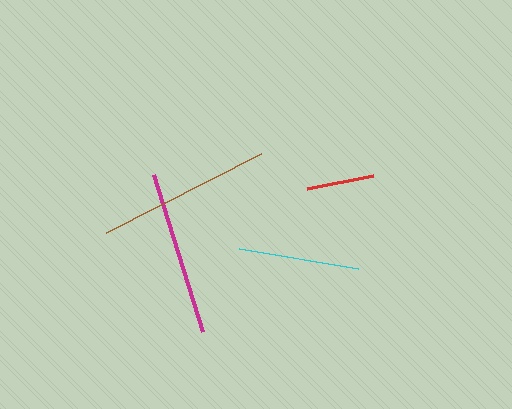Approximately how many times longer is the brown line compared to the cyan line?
The brown line is approximately 1.4 times the length of the cyan line.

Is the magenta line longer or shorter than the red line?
The magenta line is longer than the red line.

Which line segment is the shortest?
The red line is the shortest at approximately 67 pixels.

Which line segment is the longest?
The brown line is the longest at approximately 174 pixels.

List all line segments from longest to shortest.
From longest to shortest: brown, magenta, cyan, red.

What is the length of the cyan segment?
The cyan segment is approximately 121 pixels long.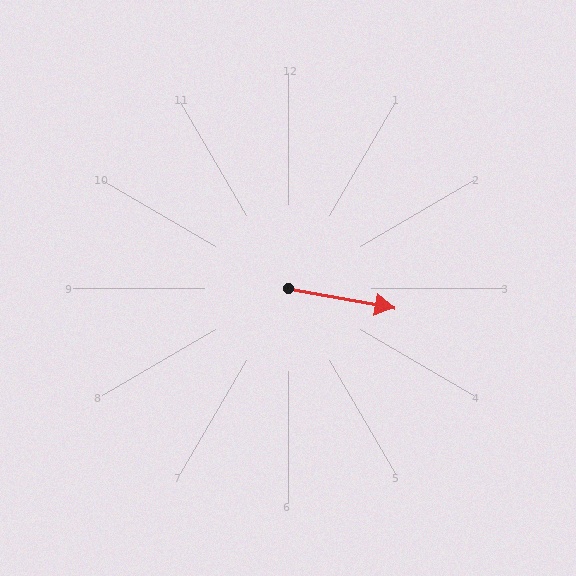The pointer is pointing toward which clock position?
Roughly 3 o'clock.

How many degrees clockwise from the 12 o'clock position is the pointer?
Approximately 101 degrees.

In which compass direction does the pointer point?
East.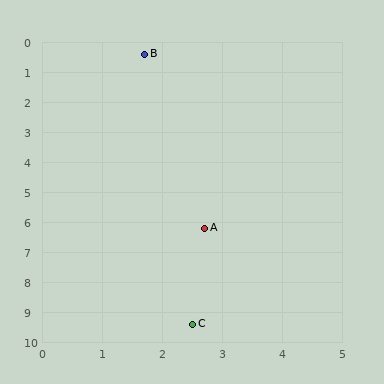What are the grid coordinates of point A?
Point A is at approximately (2.7, 6.2).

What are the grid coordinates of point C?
Point C is at approximately (2.5, 9.4).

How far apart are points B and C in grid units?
Points B and C are about 9.0 grid units apart.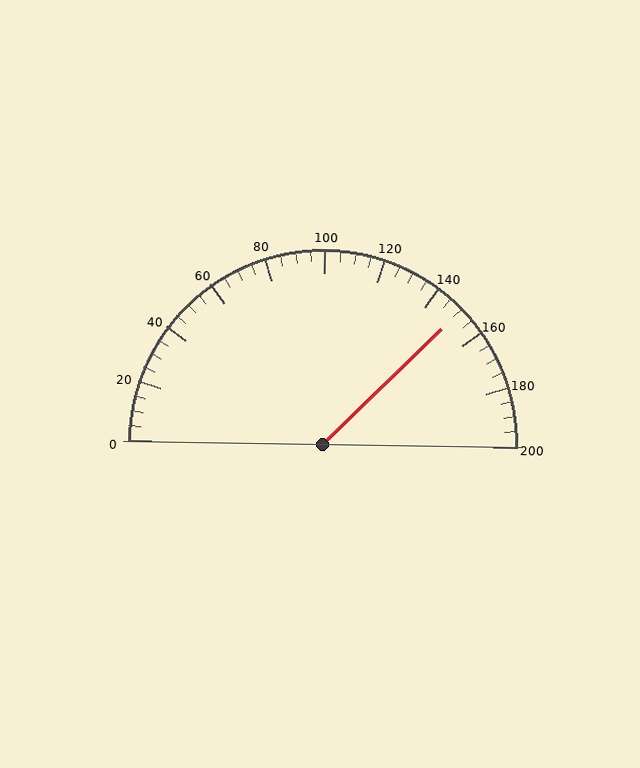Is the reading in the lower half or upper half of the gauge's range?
The reading is in the upper half of the range (0 to 200).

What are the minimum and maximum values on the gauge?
The gauge ranges from 0 to 200.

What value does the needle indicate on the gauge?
The needle indicates approximately 150.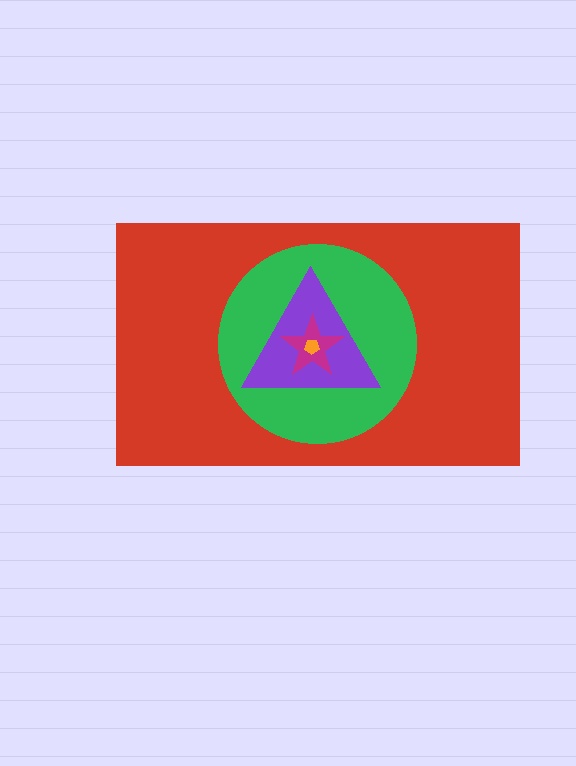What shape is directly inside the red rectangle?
The green circle.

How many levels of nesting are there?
5.